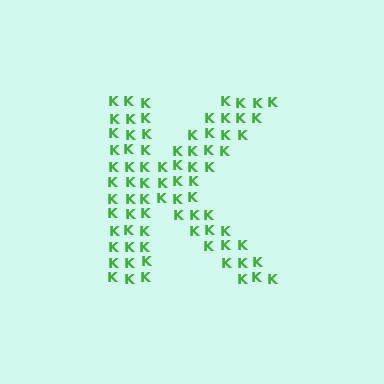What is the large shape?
The large shape is the letter K.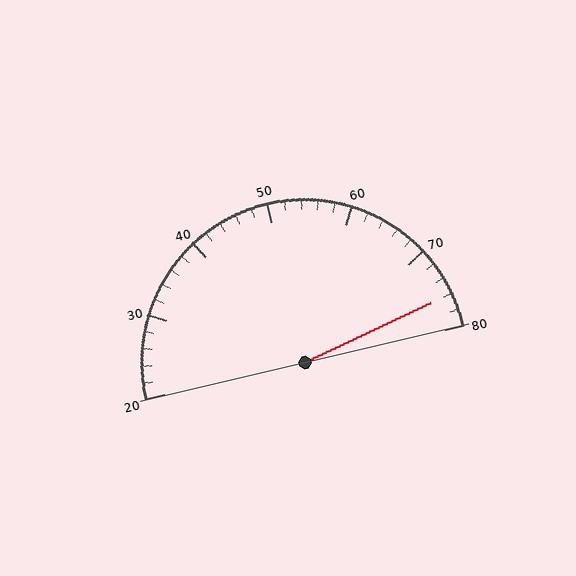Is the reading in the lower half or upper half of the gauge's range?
The reading is in the upper half of the range (20 to 80).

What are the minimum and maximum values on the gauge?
The gauge ranges from 20 to 80.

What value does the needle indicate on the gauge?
The needle indicates approximately 76.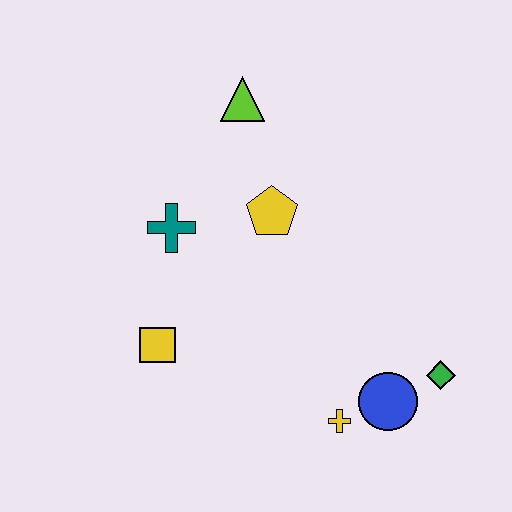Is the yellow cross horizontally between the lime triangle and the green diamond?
Yes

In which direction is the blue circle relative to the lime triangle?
The blue circle is below the lime triangle.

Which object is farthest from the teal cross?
The green diamond is farthest from the teal cross.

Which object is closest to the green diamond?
The blue circle is closest to the green diamond.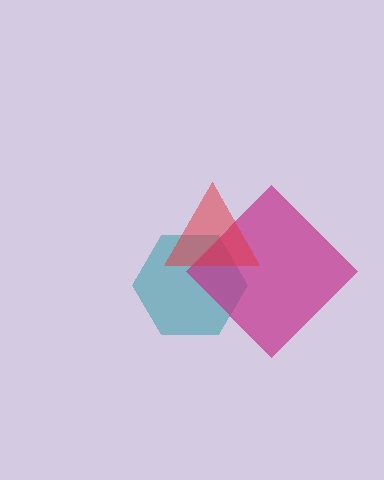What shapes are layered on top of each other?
The layered shapes are: a teal hexagon, a magenta diamond, a red triangle.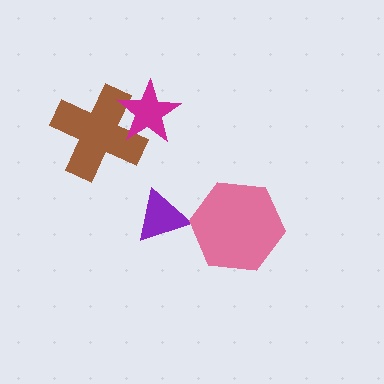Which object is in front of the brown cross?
The magenta star is in front of the brown cross.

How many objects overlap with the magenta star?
1 object overlaps with the magenta star.